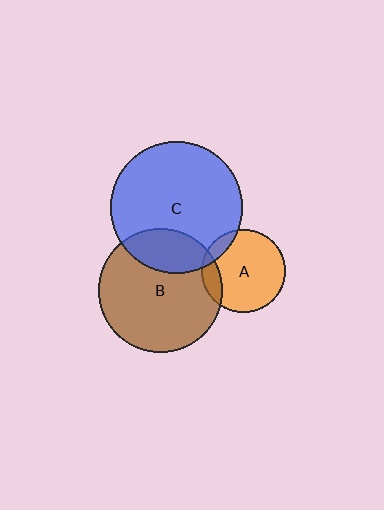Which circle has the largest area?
Circle C (blue).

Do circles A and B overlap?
Yes.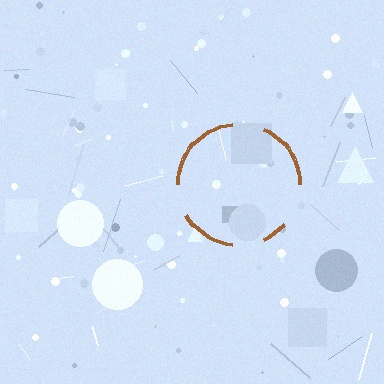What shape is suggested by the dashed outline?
The dashed outline suggests a circle.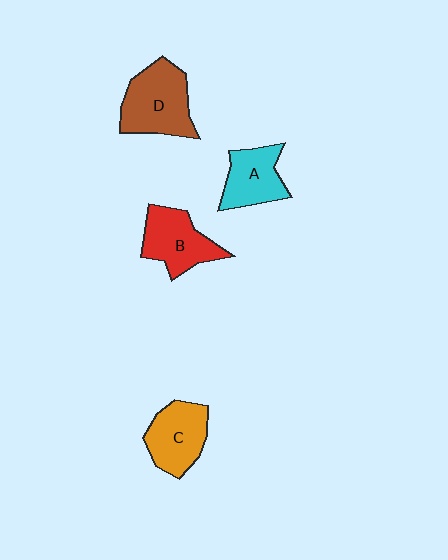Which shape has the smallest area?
Shape A (cyan).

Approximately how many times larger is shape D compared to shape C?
Approximately 1.2 times.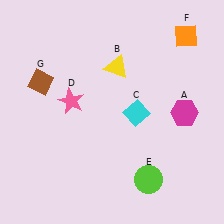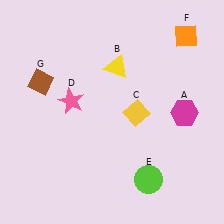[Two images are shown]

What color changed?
The diamond (C) changed from cyan in Image 1 to yellow in Image 2.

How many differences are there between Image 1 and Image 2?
There is 1 difference between the two images.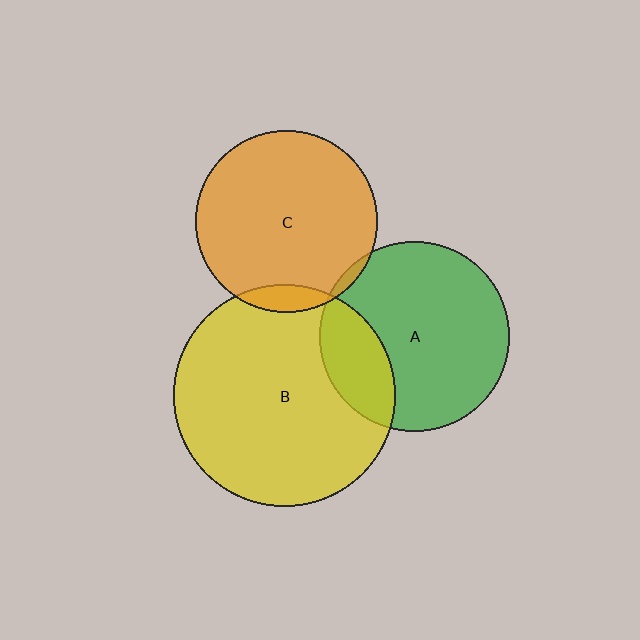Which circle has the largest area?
Circle B (yellow).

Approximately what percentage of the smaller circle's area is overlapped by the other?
Approximately 10%.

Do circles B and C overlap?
Yes.